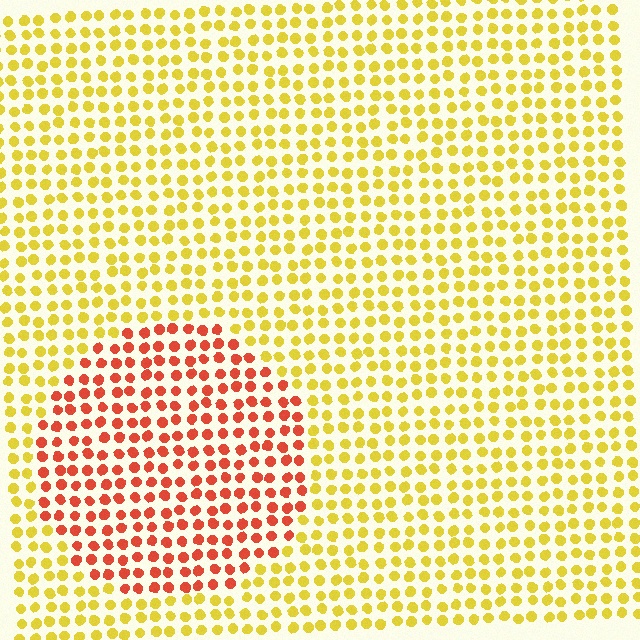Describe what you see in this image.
The image is filled with small yellow elements in a uniform arrangement. A circle-shaped region is visible where the elements are tinted to a slightly different hue, forming a subtle color boundary.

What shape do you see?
I see a circle.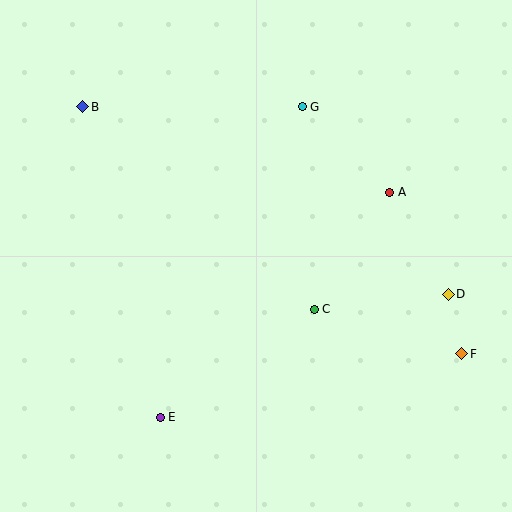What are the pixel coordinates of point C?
Point C is at (314, 309).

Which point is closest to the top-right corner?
Point A is closest to the top-right corner.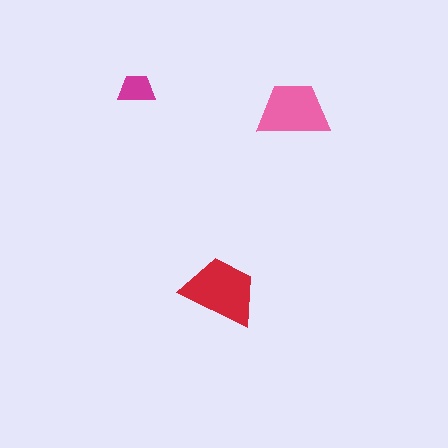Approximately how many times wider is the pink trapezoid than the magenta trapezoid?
About 2 times wider.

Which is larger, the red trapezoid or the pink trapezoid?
The red one.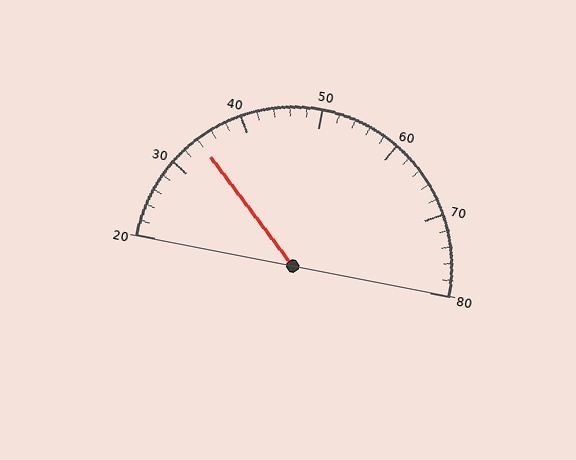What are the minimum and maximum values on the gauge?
The gauge ranges from 20 to 80.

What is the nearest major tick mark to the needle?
The nearest major tick mark is 30.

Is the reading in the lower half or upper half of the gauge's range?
The reading is in the lower half of the range (20 to 80).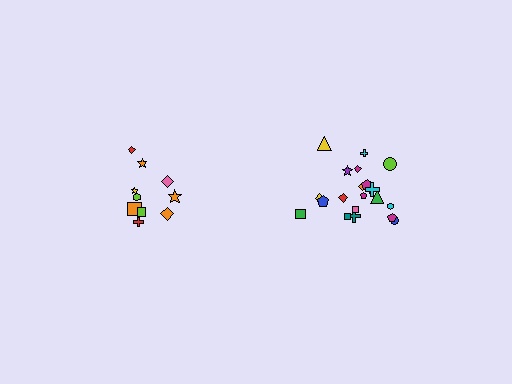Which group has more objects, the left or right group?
The right group.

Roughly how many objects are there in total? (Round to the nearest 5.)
Roughly 30 objects in total.